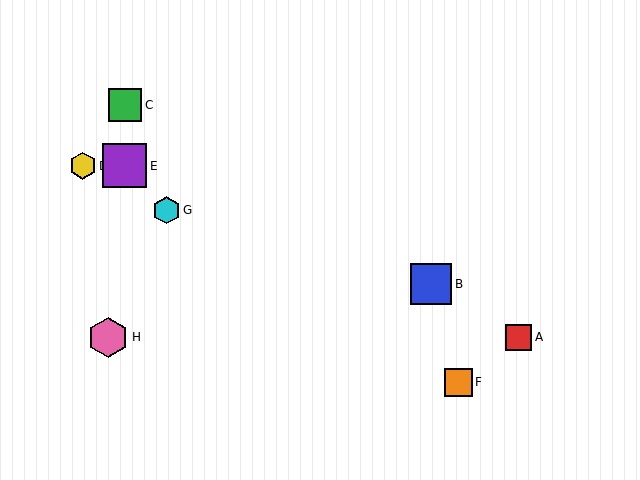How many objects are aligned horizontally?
2 objects (D, E) are aligned horizontally.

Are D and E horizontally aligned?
Yes, both are at y≈166.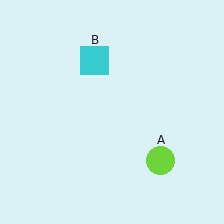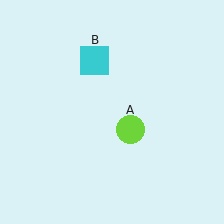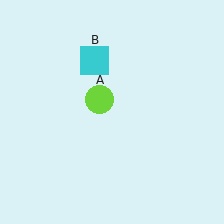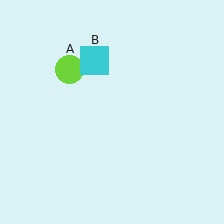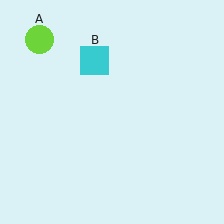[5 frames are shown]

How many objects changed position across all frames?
1 object changed position: lime circle (object A).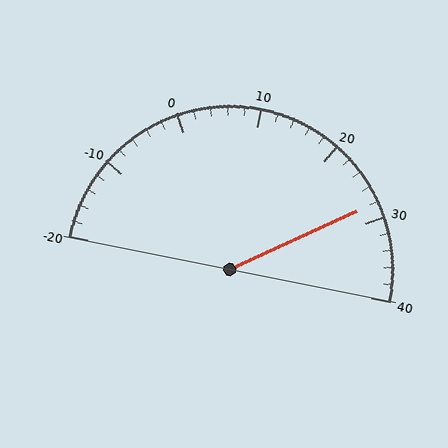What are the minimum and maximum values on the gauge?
The gauge ranges from -20 to 40.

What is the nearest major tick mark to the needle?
The nearest major tick mark is 30.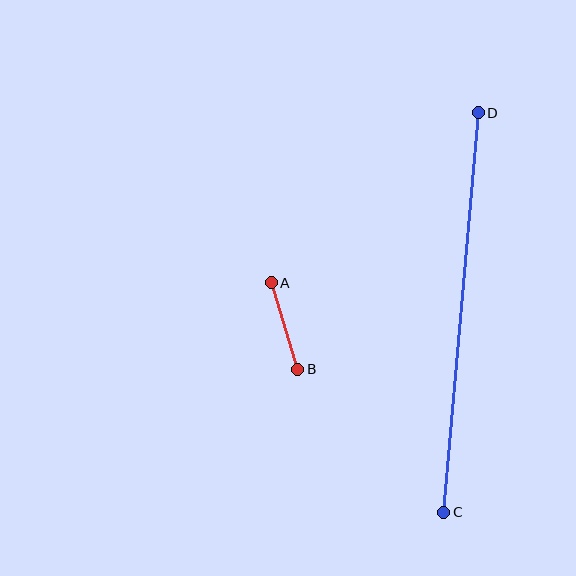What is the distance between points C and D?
The distance is approximately 401 pixels.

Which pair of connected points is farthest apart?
Points C and D are farthest apart.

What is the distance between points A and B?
The distance is approximately 90 pixels.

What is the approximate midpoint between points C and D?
The midpoint is at approximately (461, 313) pixels.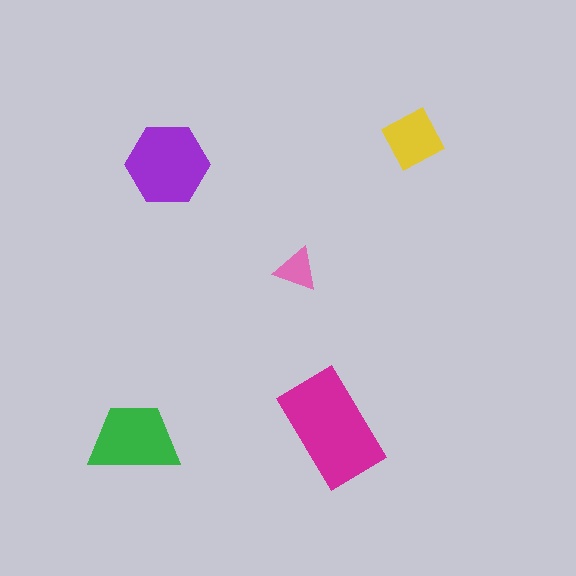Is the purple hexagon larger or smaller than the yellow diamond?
Larger.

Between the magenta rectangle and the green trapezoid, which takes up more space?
The magenta rectangle.